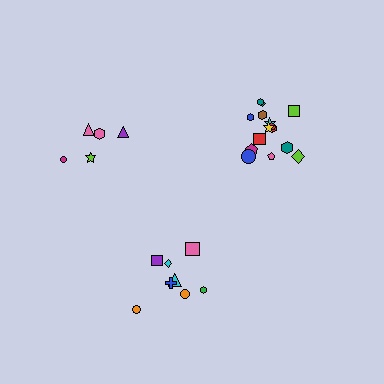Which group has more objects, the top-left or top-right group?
The top-right group.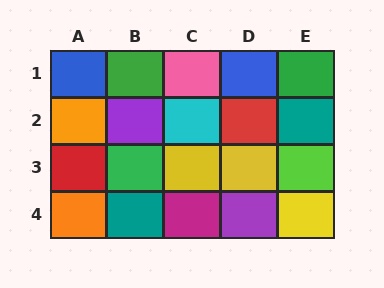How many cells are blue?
2 cells are blue.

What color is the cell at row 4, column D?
Purple.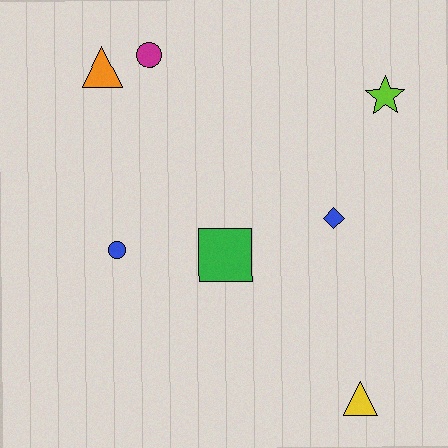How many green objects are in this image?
There is 1 green object.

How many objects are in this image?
There are 7 objects.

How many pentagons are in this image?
There are no pentagons.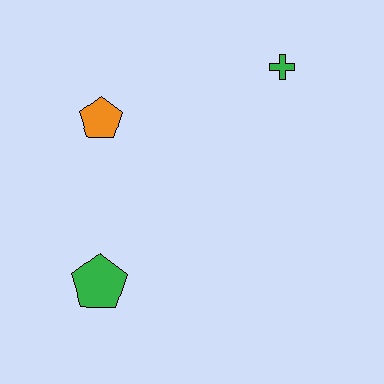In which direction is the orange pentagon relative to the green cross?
The orange pentagon is to the left of the green cross.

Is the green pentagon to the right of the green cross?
No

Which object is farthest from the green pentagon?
The green cross is farthest from the green pentagon.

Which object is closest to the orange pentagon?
The green pentagon is closest to the orange pentagon.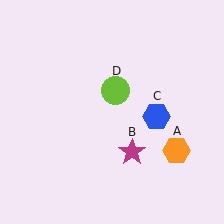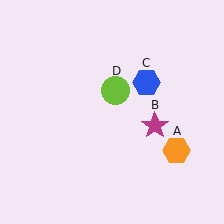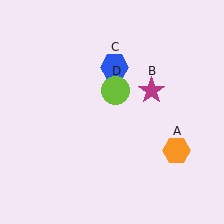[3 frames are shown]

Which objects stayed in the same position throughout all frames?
Orange hexagon (object A) and lime circle (object D) remained stationary.